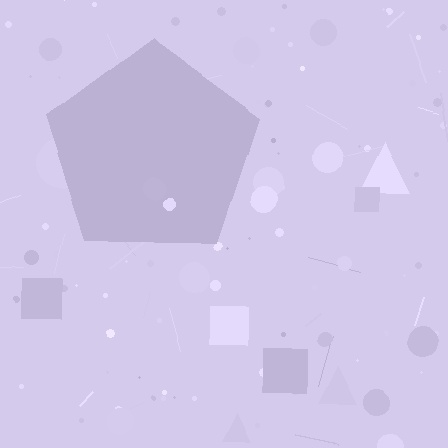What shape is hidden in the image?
A pentagon is hidden in the image.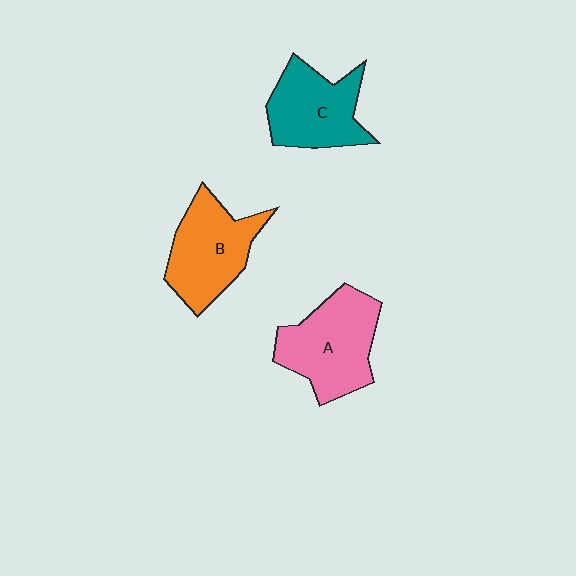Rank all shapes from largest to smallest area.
From largest to smallest: A (pink), B (orange), C (teal).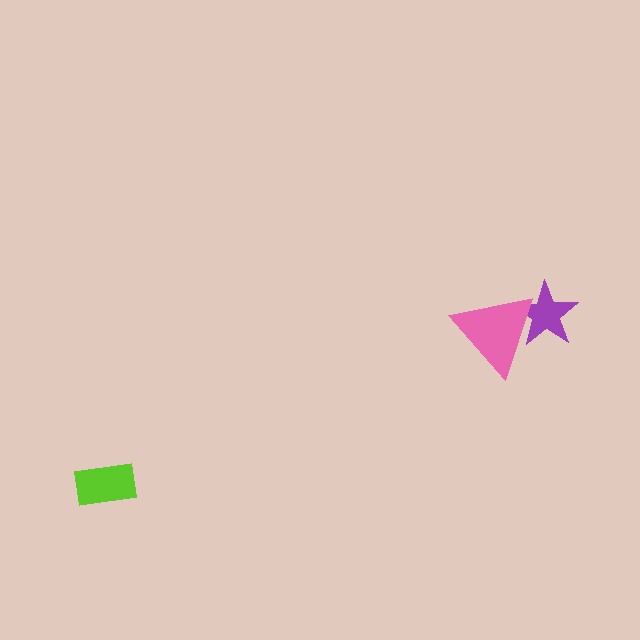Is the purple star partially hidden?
Yes, it is partially covered by another shape.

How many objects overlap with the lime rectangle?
0 objects overlap with the lime rectangle.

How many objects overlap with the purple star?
1 object overlaps with the purple star.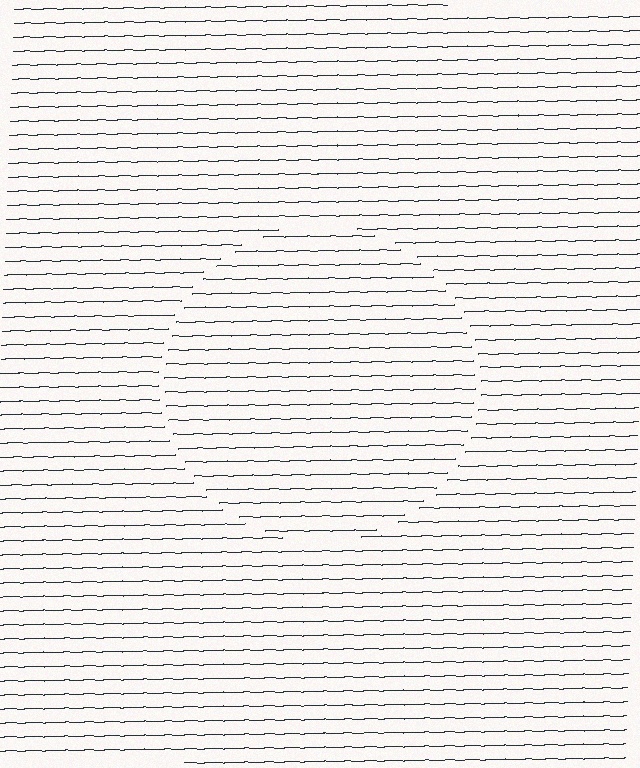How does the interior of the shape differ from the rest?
The interior of the shape contains the same grating, shifted by half a period — the contour is defined by the phase discontinuity where line-ends from the inner and outer gratings abut.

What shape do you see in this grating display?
An illusory circle. The interior of the shape contains the same grating, shifted by half a period — the contour is defined by the phase discontinuity where line-ends from the inner and outer gratings abut.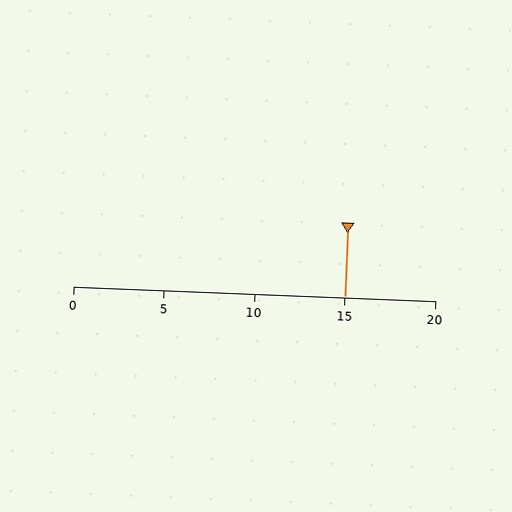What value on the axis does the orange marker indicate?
The marker indicates approximately 15.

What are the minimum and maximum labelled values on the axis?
The axis runs from 0 to 20.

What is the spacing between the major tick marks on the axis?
The major ticks are spaced 5 apart.